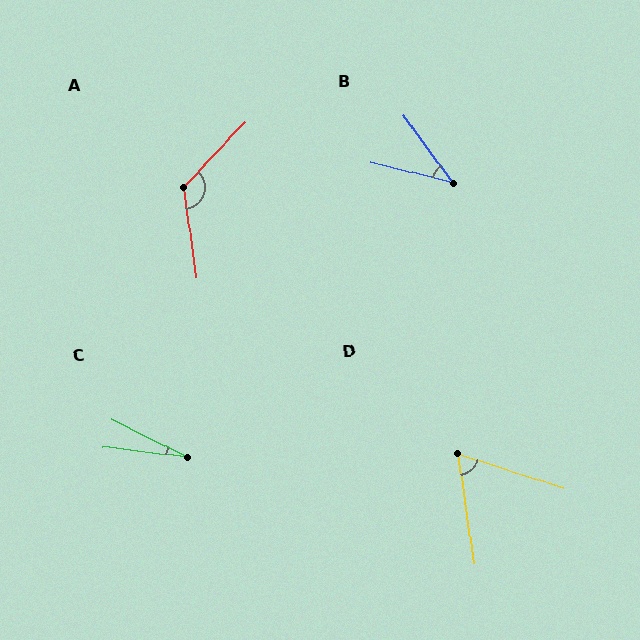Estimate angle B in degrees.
Approximately 40 degrees.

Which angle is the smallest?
C, at approximately 20 degrees.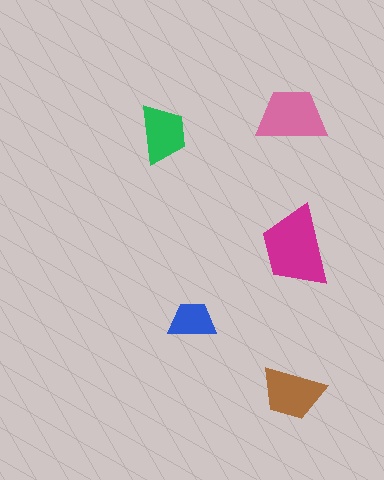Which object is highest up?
The pink trapezoid is topmost.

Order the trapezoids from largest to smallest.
the magenta one, the pink one, the brown one, the green one, the blue one.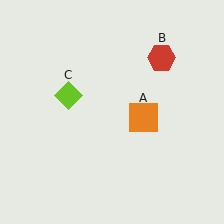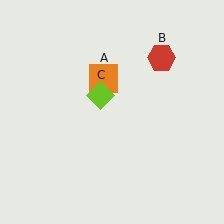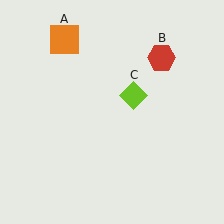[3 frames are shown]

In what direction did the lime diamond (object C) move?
The lime diamond (object C) moved right.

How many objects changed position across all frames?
2 objects changed position: orange square (object A), lime diamond (object C).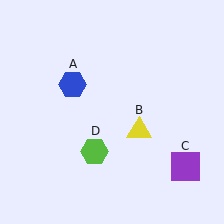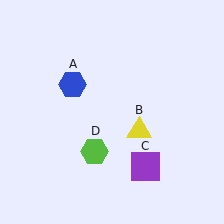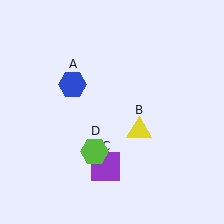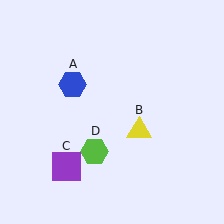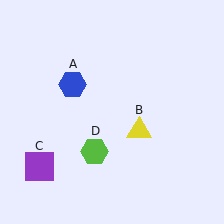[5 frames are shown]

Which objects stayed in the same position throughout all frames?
Blue hexagon (object A) and yellow triangle (object B) and lime hexagon (object D) remained stationary.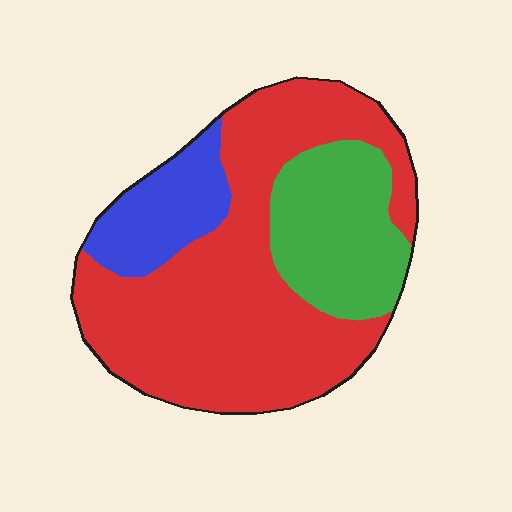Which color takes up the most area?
Red, at roughly 60%.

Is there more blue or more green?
Green.